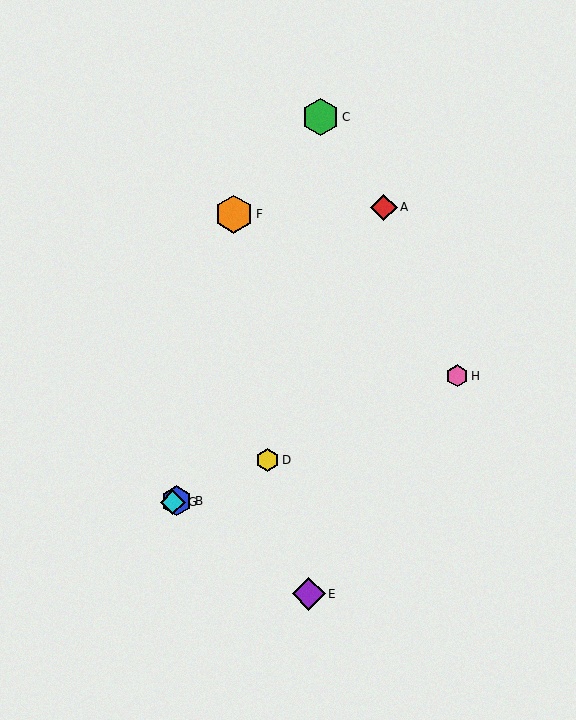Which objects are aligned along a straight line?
Objects B, D, G, H are aligned along a straight line.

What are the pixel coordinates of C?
Object C is at (321, 117).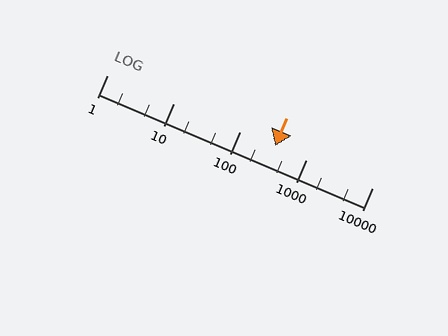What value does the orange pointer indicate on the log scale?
The pointer indicates approximately 340.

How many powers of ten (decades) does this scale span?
The scale spans 4 decades, from 1 to 10000.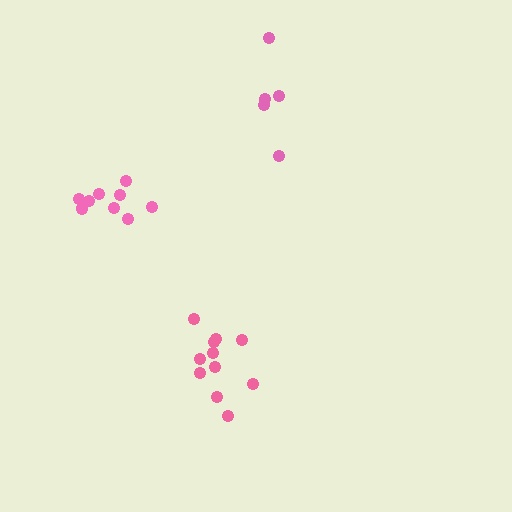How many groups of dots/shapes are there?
There are 3 groups.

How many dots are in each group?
Group 1: 5 dots, Group 2: 11 dots, Group 3: 9 dots (25 total).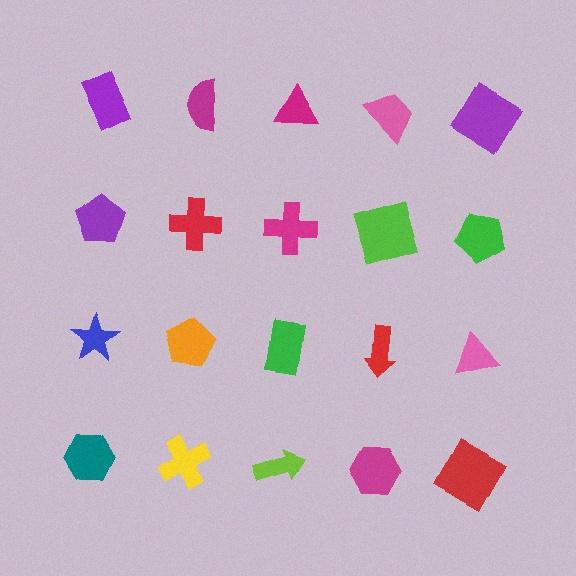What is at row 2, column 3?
A magenta cross.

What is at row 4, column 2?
A yellow cross.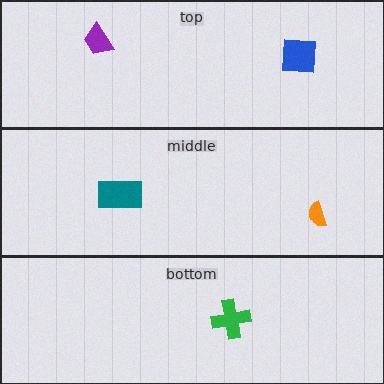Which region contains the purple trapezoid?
The top region.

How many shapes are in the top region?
2.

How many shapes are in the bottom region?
1.